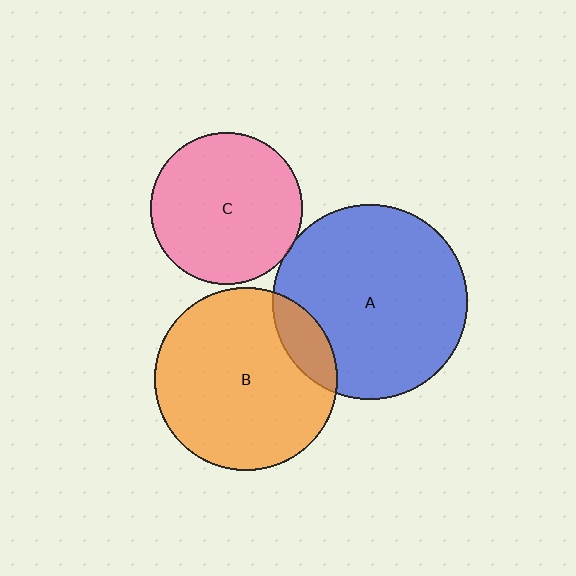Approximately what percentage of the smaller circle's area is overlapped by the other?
Approximately 15%.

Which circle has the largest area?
Circle A (blue).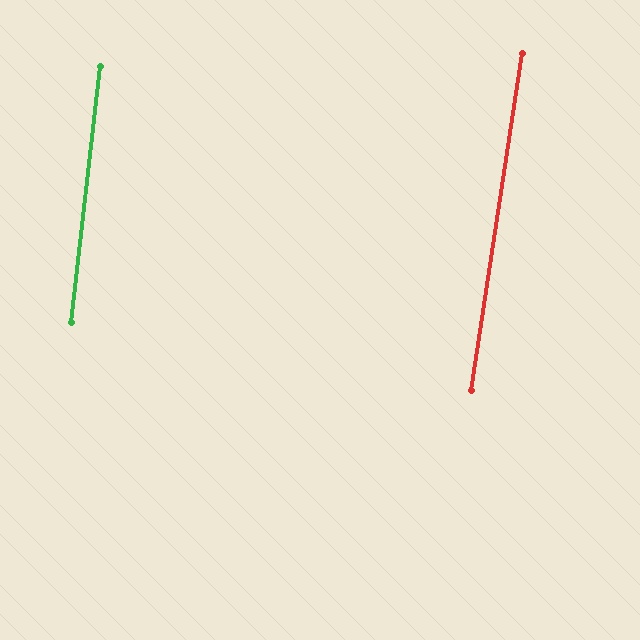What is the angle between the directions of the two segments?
Approximately 2 degrees.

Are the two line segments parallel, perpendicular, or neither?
Parallel — their directions differ by only 2.0°.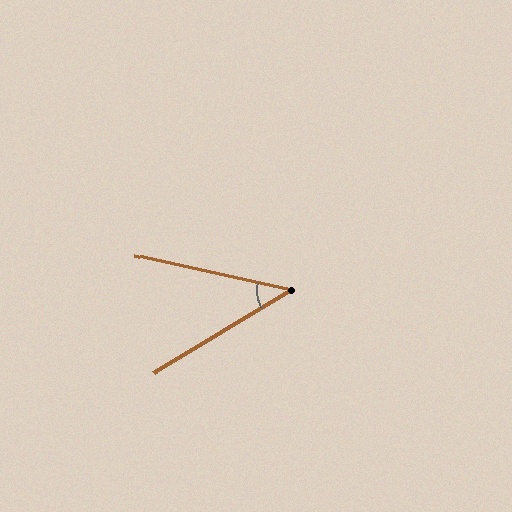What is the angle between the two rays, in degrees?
Approximately 44 degrees.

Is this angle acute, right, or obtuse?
It is acute.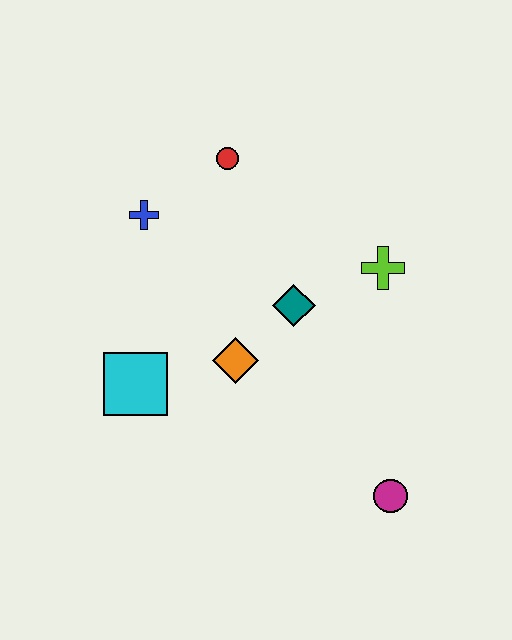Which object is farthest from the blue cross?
The magenta circle is farthest from the blue cross.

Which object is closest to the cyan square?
The orange diamond is closest to the cyan square.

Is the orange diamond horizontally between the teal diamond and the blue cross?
Yes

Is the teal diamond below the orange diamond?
No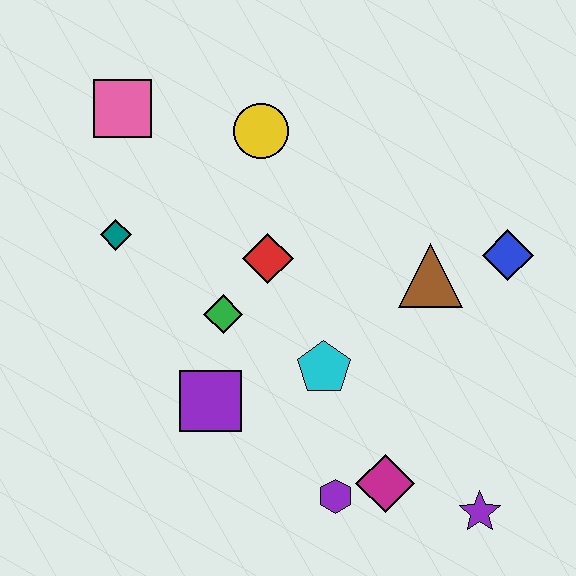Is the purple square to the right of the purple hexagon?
No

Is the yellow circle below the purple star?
No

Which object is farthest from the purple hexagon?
The pink square is farthest from the purple hexagon.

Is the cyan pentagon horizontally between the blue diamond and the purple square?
Yes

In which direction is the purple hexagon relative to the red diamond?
The purple hexagon is below the red diamond.